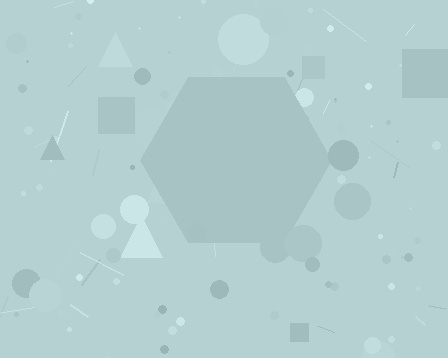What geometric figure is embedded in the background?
A hexagon is embedded in the background.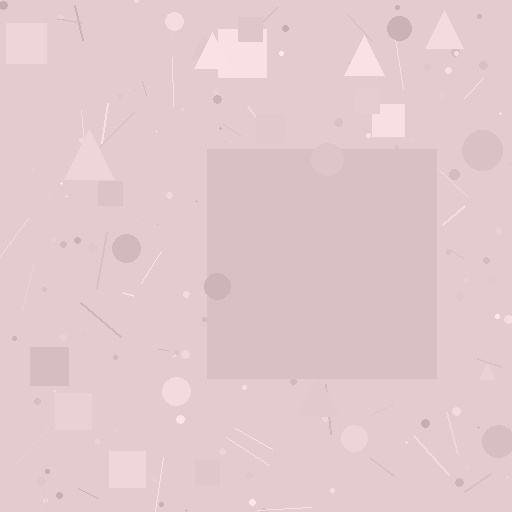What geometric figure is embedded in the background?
A square is embedded in the background.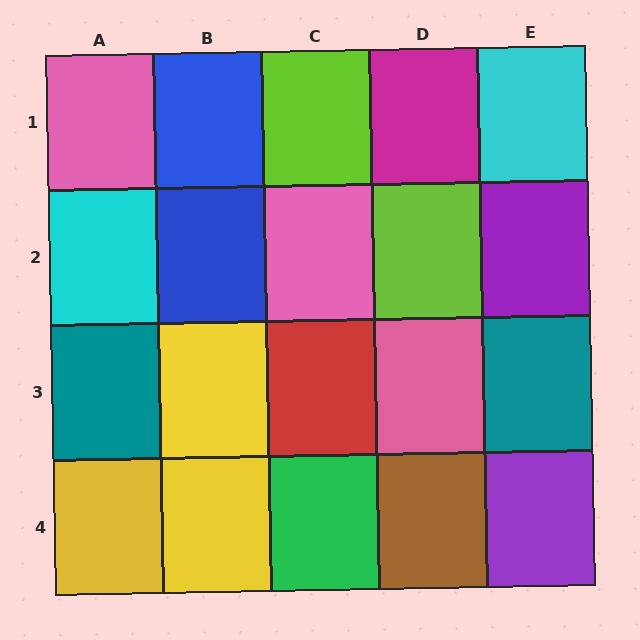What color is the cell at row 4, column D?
Brown.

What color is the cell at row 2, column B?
Blue.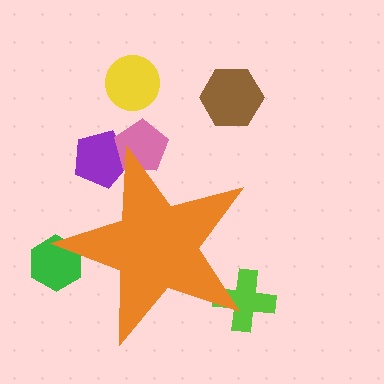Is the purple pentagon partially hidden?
Yes, the purple pentagon is partially hidden behind the orange star.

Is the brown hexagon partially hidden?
No, the brown hexagon is fully visible.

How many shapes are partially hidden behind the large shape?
4 shapes are partially hidden.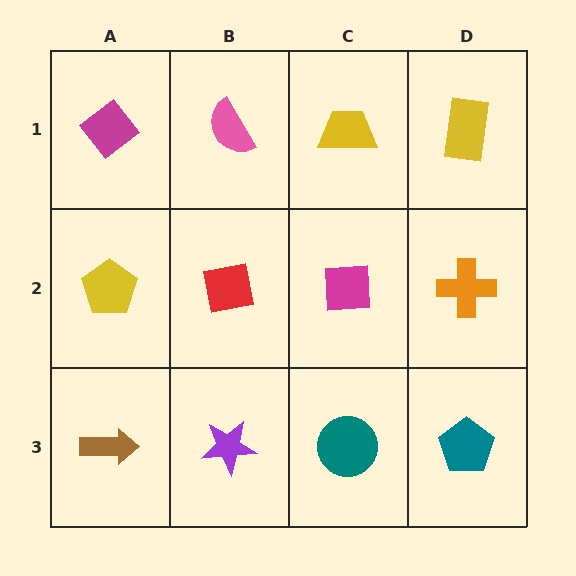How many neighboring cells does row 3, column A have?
2.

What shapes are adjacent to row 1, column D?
An orange cross (row 2, column D), a yellow trapezoid (row 1, column C).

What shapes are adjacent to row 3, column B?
A red square (row 2, column B), a brown arrow (row 3, column A), a teal circle (row 3, column C).